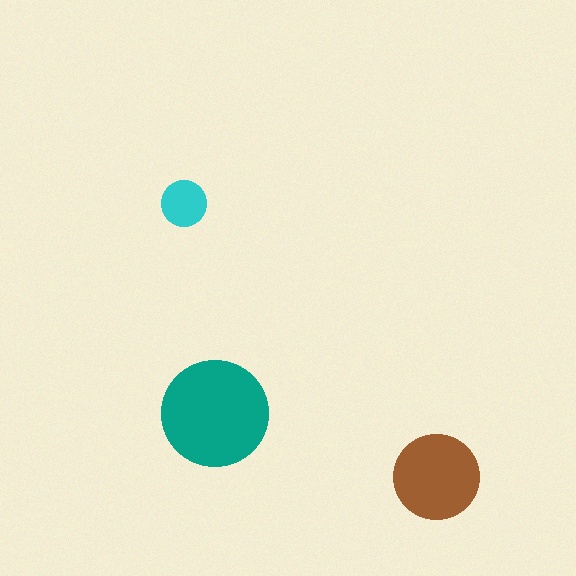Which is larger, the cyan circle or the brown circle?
The brown one.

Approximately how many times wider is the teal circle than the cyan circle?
About 2.5 times wider.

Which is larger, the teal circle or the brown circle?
The teal one.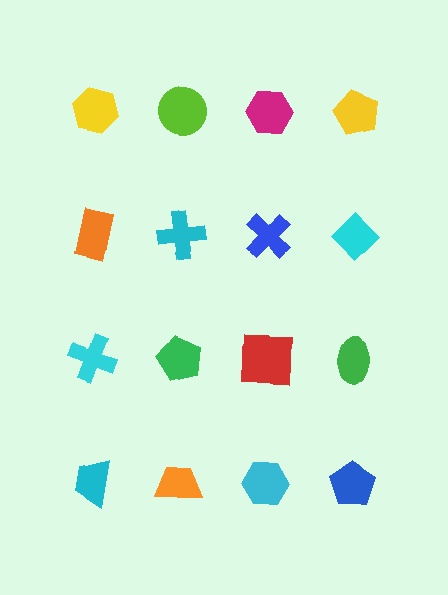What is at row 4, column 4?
A blue pentagon.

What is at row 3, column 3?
A red square.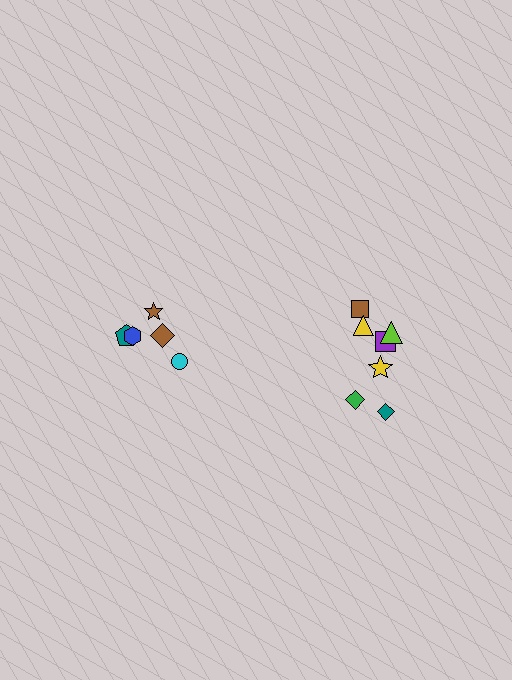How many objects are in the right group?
There are 7 objects.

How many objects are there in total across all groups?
There are 12 objects.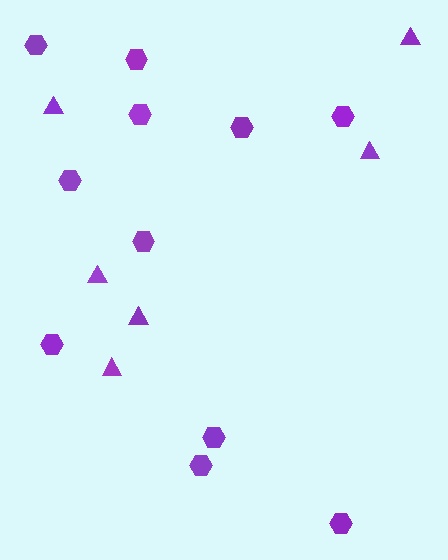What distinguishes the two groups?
There are 2 groups: one group of triangles (6) and one group of hexagons (11).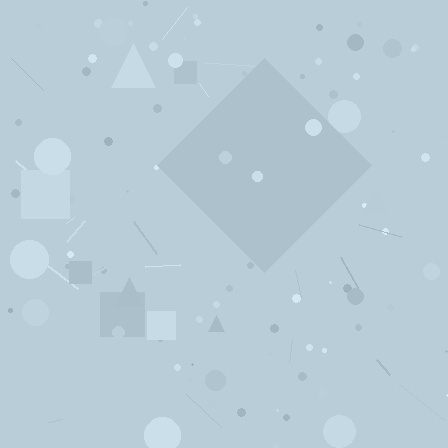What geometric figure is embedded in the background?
A diamond is embedded in the background.